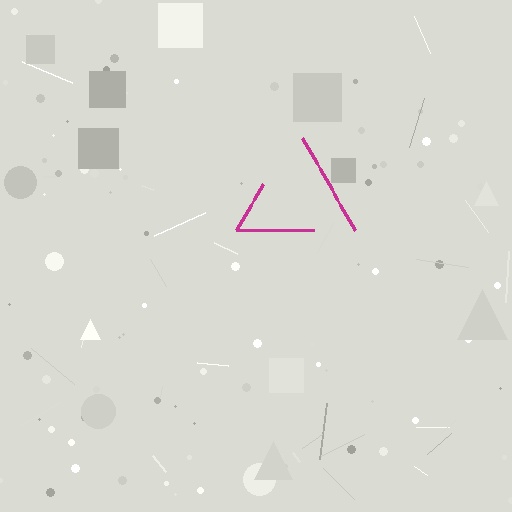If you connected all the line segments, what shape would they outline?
They would outline a triangle.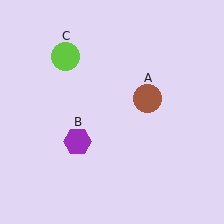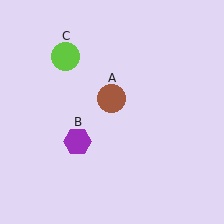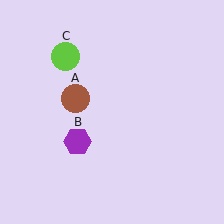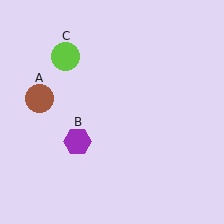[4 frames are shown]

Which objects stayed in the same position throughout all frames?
Purple hexagon (object B) and lime circle (object C) remained stationary.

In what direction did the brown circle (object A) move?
The brown circle (object A) moved left.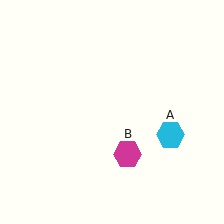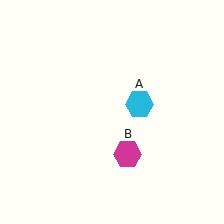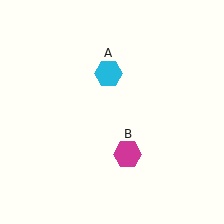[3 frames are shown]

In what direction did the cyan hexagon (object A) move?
The cyan hexagon (object A) moved up and to the left.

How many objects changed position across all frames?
1 object changed position: cyan hexagon (object A).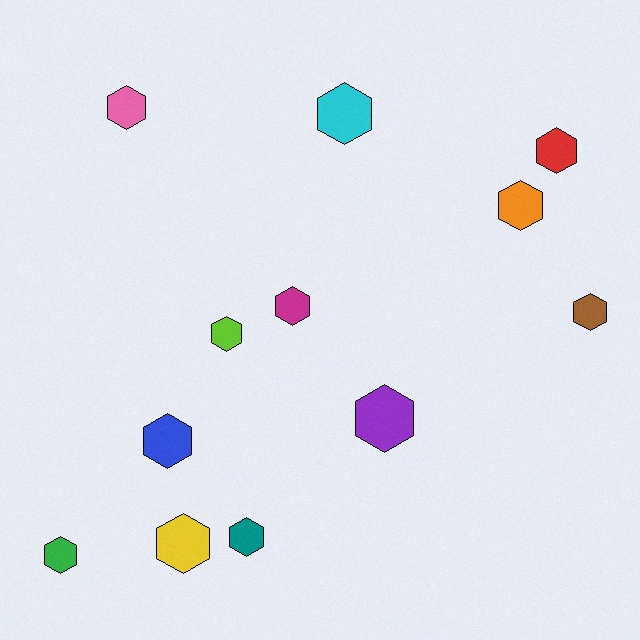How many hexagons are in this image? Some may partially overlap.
There are 12 hexagons.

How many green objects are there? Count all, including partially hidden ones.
There is 1 green object.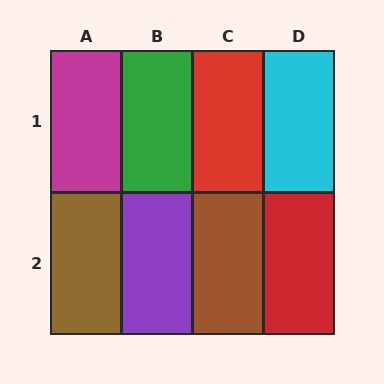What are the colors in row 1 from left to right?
Magenta, green, red, cyan.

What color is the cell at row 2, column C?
Brown.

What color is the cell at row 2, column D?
Red.